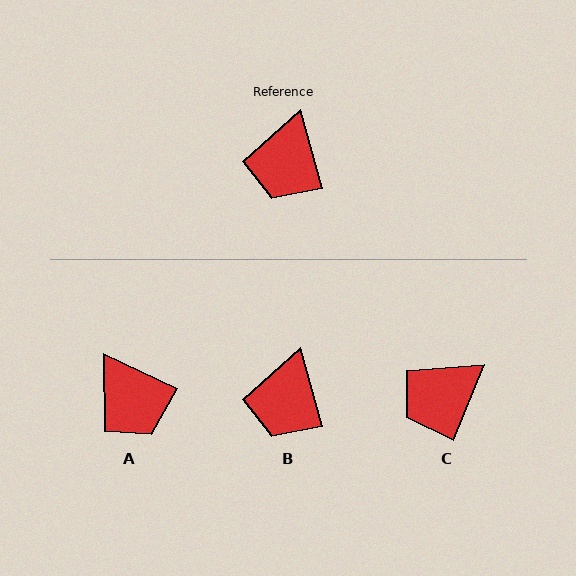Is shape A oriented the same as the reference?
No, it is off by about 49 degrees.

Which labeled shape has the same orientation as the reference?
B.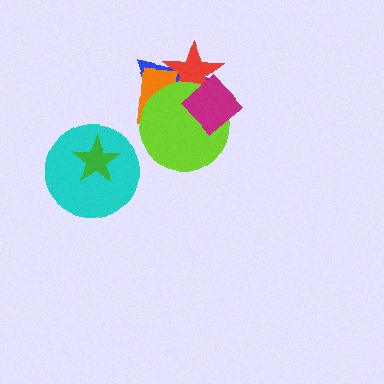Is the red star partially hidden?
Yes, it is partially covered by another shape.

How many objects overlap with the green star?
1 object overlaps with the green star.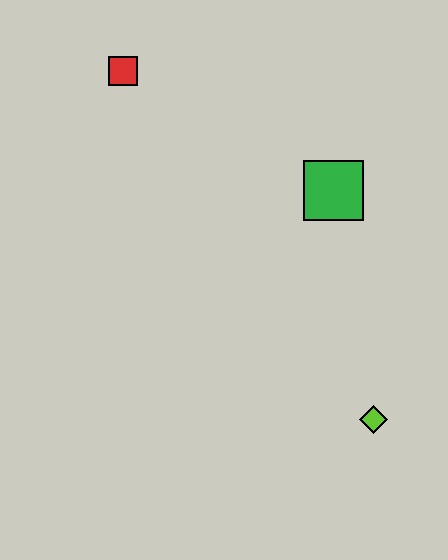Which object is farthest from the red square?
The lime diamond is farthest from the red square.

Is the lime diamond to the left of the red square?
No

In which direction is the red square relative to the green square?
The red square is to the left of the green square.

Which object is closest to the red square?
The green square is closest to the red square.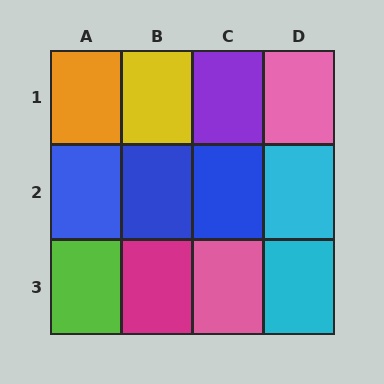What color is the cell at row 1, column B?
Yellow.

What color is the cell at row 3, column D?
Cyan.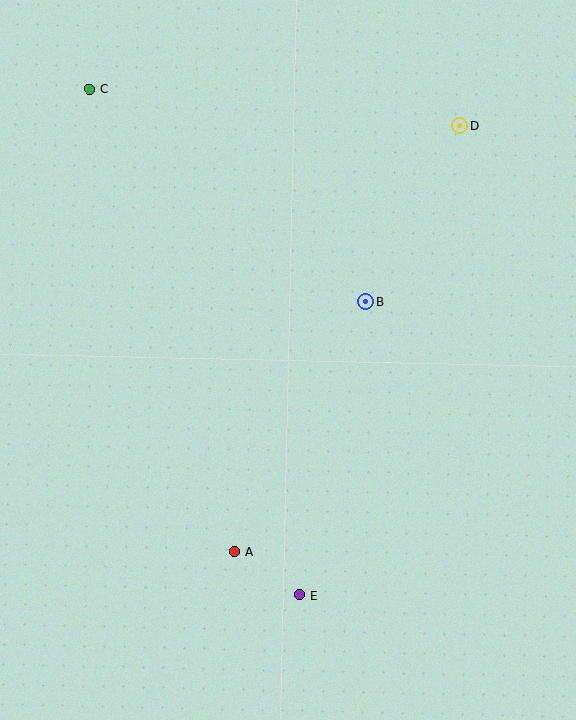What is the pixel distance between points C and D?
The distance between C and D is 372 pixels.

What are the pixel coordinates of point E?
Point E is at (299, 595).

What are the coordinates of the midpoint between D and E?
The midpoint between D and E is at (380, 360).